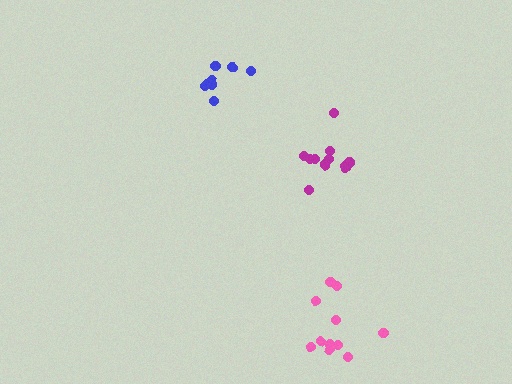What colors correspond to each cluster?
The clusters are colored: blue, pink, magenta.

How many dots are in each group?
Group 1: 8 dots, Group 2: 11 dots, Group 3: 11 dots (30 total).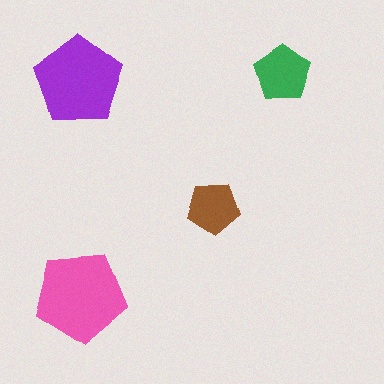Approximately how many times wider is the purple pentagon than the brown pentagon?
About 1.5 times wider.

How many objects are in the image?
There are 4 objects in the image.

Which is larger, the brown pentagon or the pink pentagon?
The pink one.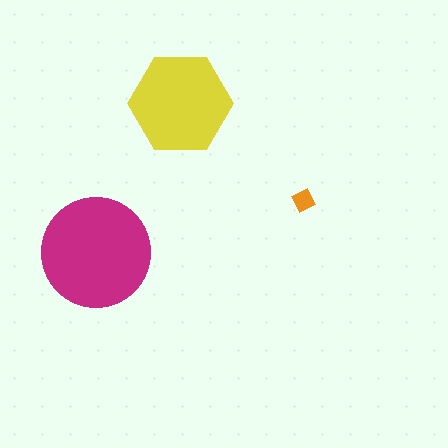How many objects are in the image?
There are 3 objects in the image.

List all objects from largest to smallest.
The magenta circle, the yellow hexagon, the orange diamond.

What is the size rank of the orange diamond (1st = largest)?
3rd.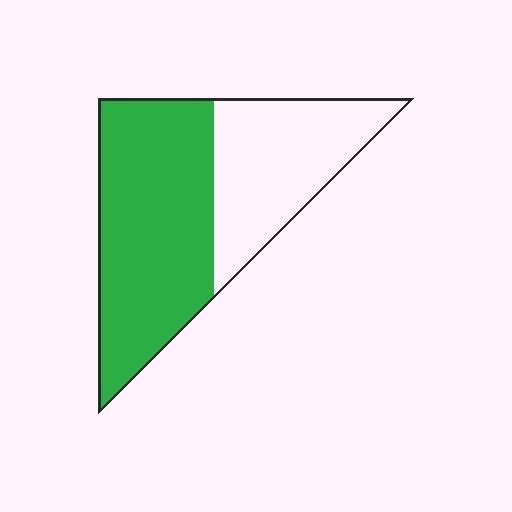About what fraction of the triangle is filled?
About three fifths (3/5).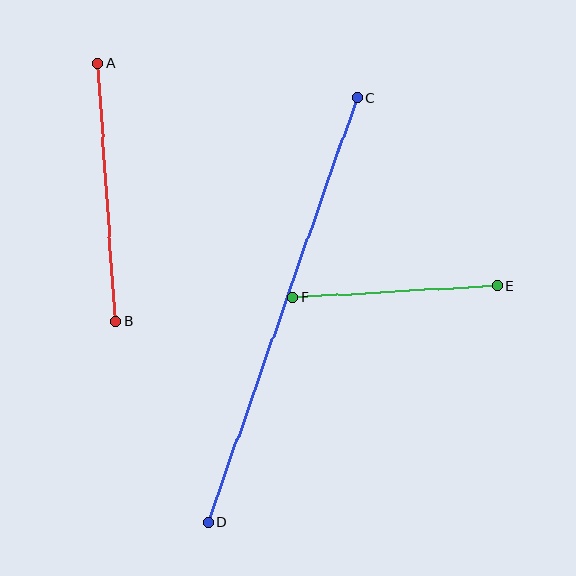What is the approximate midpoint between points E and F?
The midpoint is at approximately (395, 291) pixels.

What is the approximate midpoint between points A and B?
The midpoint is at approximately (107, 192) pixels.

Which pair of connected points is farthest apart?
Points C and D are farthest apart.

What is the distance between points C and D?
The distance is approximately 451 pixels.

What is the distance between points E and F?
The distance is approximately 205 pixels.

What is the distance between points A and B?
The distance is approximately 259 pixels.